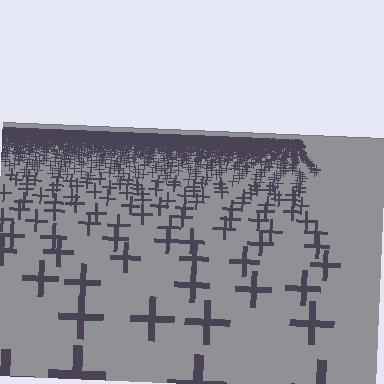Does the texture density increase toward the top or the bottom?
Density increases toward the top.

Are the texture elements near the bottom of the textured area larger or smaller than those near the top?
Larger. Near the bottom, elements are closer to the viewer and appear at a bigger on-screen size.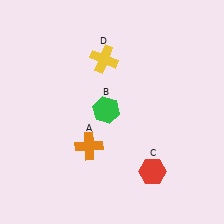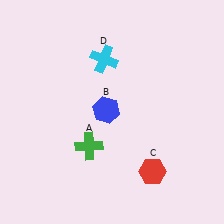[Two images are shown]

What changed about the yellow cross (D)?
In Image 1, D is yellow. In Image 2, it changed to cyan.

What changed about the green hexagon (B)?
In Image 1, B is green. In Image 2, it changed to blue.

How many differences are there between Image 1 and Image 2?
There are 3 differences between the two images.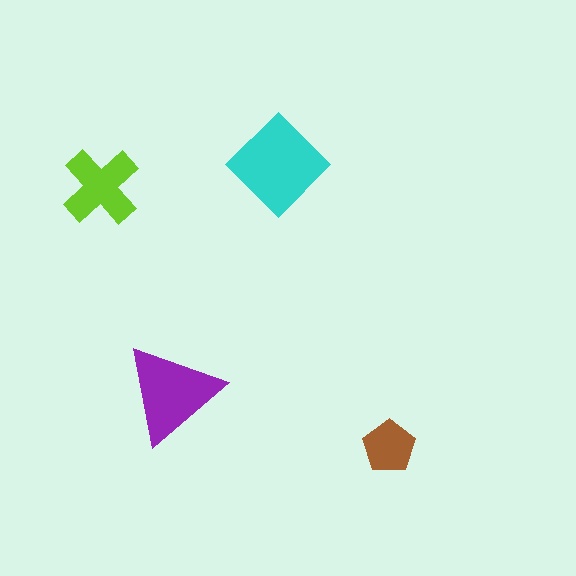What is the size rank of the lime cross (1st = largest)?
3rd.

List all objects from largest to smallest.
The cyan diamond, the purple triangle, the lime cross, the brown pentagon.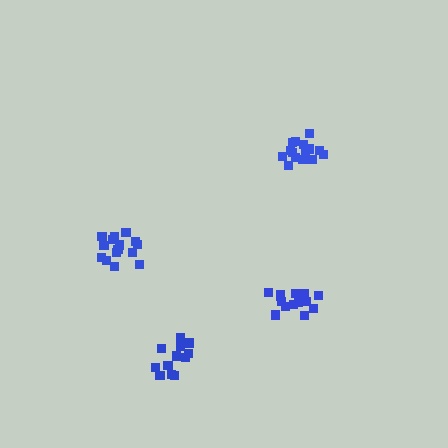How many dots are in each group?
Group 1: 12 dots, Group 2: 15 dots, Group 3: 17 dots, Group 4: 15 dots (59 total).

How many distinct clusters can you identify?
There are 4 distinct clusters.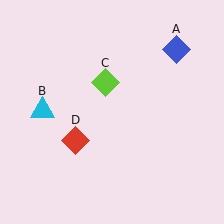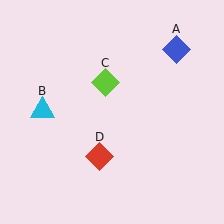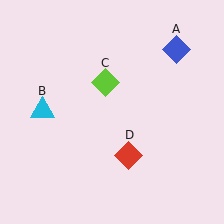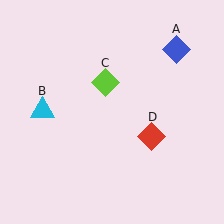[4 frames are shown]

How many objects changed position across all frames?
1 object changed position: red diamond (object D).